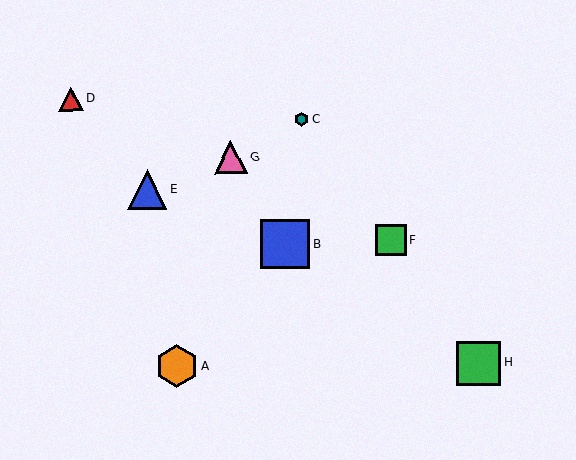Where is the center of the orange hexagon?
The center of the orange hexagon is at (177, 366).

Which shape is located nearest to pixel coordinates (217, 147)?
The pink triangle (labeled G) at (231, 157) is nearest to that location.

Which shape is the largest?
The blue square (labeled B) is the largest.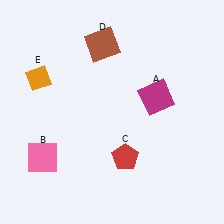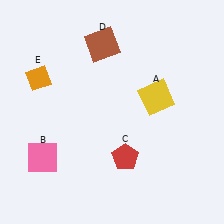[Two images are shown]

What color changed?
The square (A) changed from magenta in Image 1 to yellow in Image 2.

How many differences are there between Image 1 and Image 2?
There is 1 difference between the two images.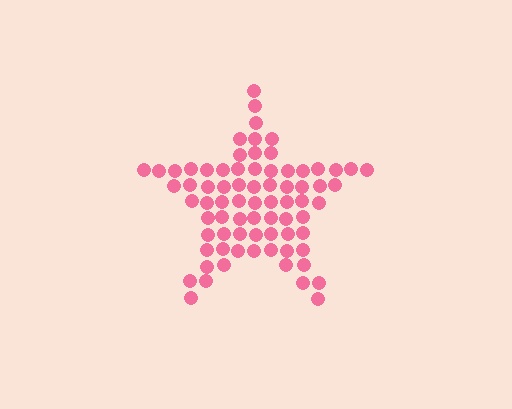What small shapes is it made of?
It is made of small circles.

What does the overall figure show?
The overall figure shows a star.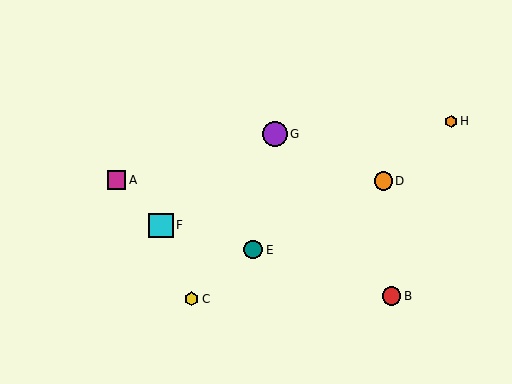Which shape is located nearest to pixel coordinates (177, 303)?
The yellow hexagon (labeled C) at (191, 299) is nearest to that location.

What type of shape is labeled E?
Shape E is a teal circle.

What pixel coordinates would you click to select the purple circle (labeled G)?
Click at (275, 134) to select the purple circle G.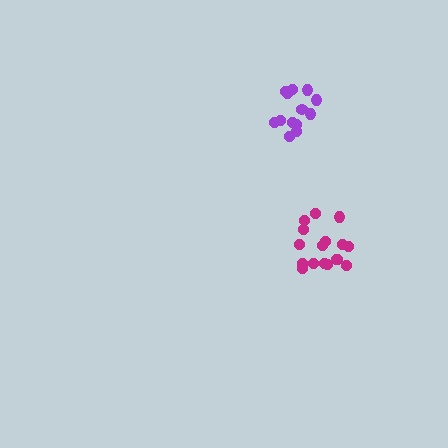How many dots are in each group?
Group 1: 17 dots, Group 2: 13 dots (30 total).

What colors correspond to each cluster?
The clusters are colored: magenta, purple.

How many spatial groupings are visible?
There are 2 spatial groupings.